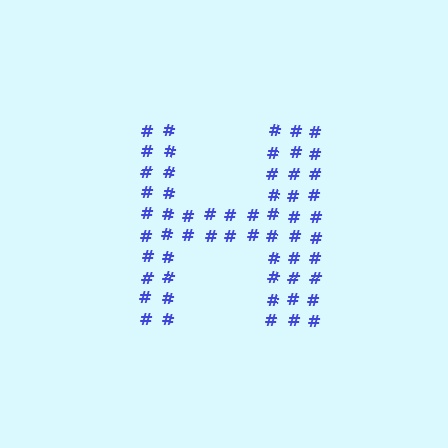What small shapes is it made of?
It is made of small hash symbols.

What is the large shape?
The large shape is the letter H.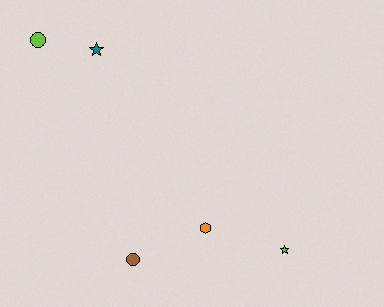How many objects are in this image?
There are 5 objects.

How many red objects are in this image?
There are no red objects.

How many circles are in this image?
There are 2 circles.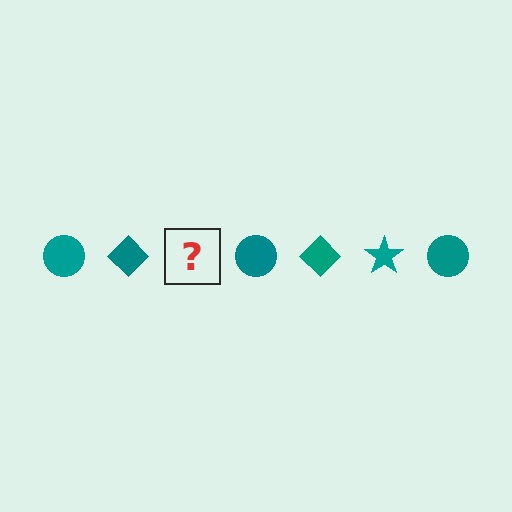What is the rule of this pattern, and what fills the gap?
The rule is that the pattern cycles through circle, diamond, star shapes in teal. The gap should be filled with a teal star.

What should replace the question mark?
The question mark should be replaced with a teal star.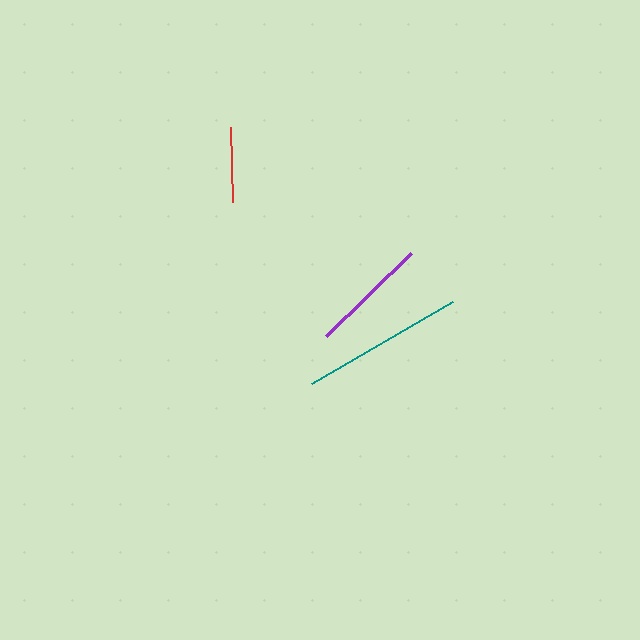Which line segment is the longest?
The teal line is the longest at approximately 163 pixels.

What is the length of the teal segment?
The teal segment is approximately 163 pixels long.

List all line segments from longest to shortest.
From longest to shortest: teal, purple, red.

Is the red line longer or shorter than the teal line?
The teal line is longer than the red line.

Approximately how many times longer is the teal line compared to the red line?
The teal line is approximately 2.2 times the length of the red line.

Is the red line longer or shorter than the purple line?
The purple line is longer than the red line.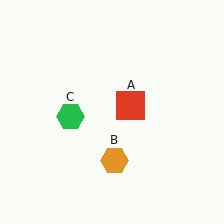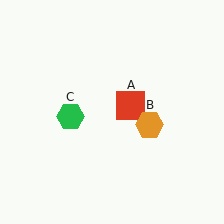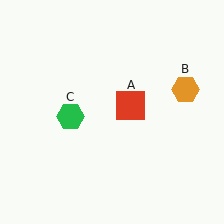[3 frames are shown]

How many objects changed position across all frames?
1 object changed position: orange hexagon (object B).